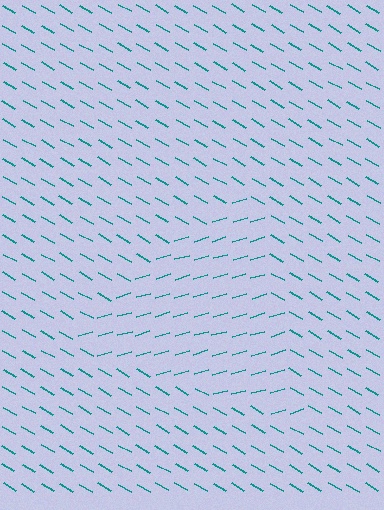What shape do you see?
I see a triangle.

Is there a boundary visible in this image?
Yes, there is a texture boundary formed by a change in line orientation.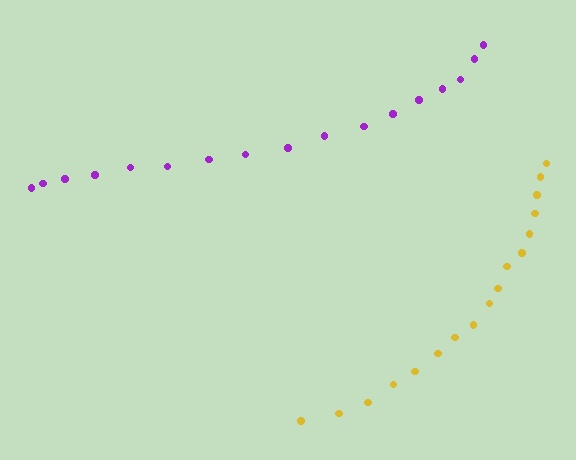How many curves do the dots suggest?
There are 2 distinct paths.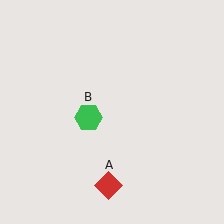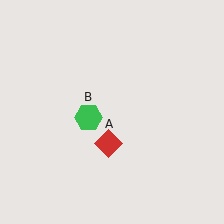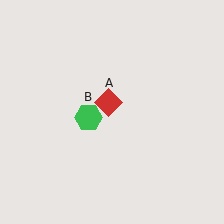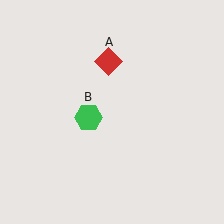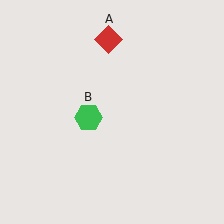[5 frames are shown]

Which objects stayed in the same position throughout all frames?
Green hexagon (object B) remained stationary.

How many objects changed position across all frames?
1 object changed position: red diamond (object A).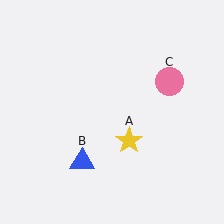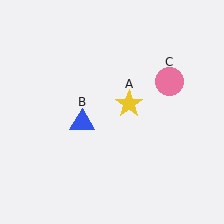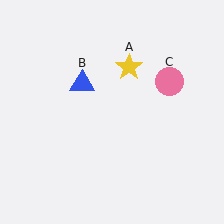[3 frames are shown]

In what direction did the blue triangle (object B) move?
The blue triangle (object B) moved up.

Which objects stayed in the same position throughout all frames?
Pink circle (object C) remained stationary.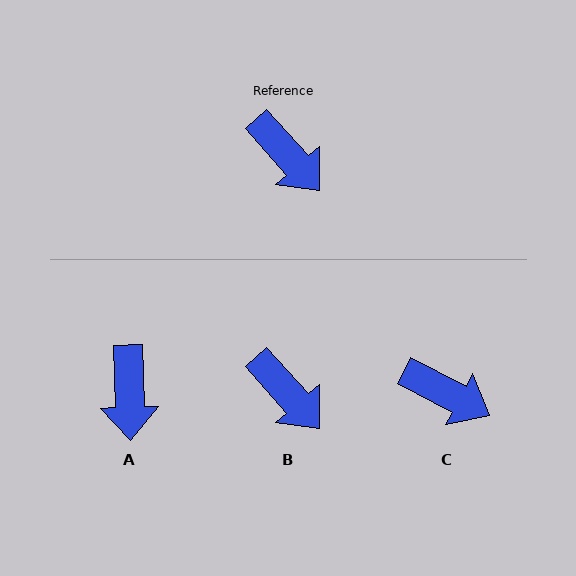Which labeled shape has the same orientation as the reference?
B.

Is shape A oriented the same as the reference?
No, it is off by about 40 degrees.